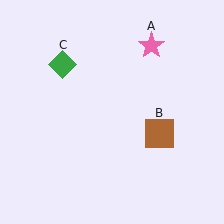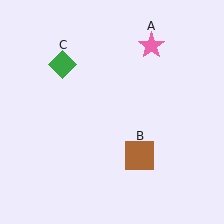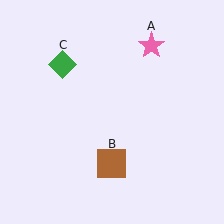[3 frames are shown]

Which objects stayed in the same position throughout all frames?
Pink star (object A) and green diamond (object C) remained stationary.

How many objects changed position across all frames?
1 object changed position: brown square (object B).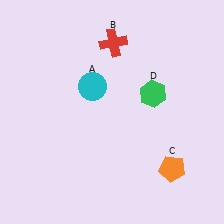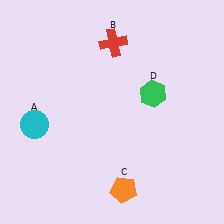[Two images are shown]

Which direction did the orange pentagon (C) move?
The orange pentagon (C) moved left.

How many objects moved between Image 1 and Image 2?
2 objects moved between the two images.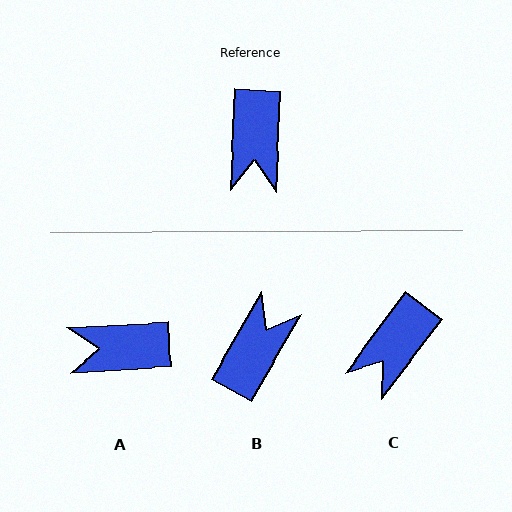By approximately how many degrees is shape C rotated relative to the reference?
Approximately 34 degrees clockwise.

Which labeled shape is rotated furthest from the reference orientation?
B, about 153 degrees away.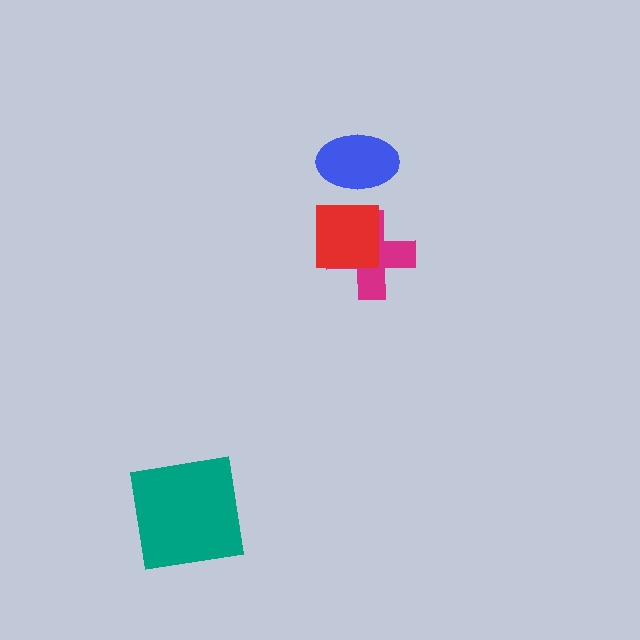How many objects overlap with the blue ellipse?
0 objects overlap with the blue ellipse.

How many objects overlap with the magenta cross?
1 object overlaps with the magenta cross.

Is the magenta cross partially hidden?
Yes, it is partially covered by another shape.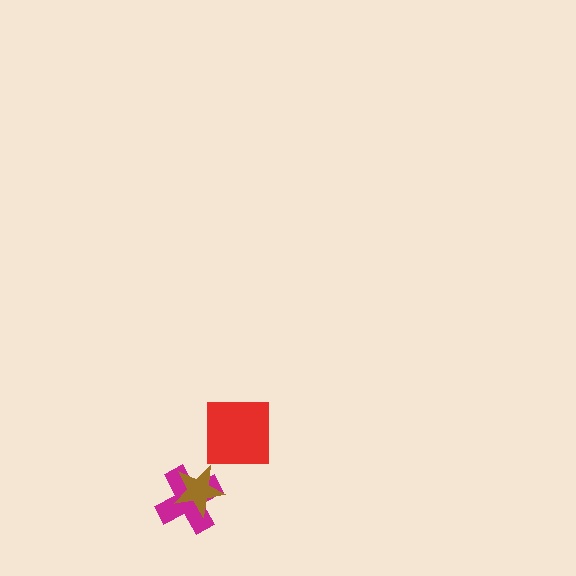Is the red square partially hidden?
No, no other shape covers it.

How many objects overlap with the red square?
0 objects overlap with the red square.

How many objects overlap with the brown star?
1 object overlaps with the brown star.